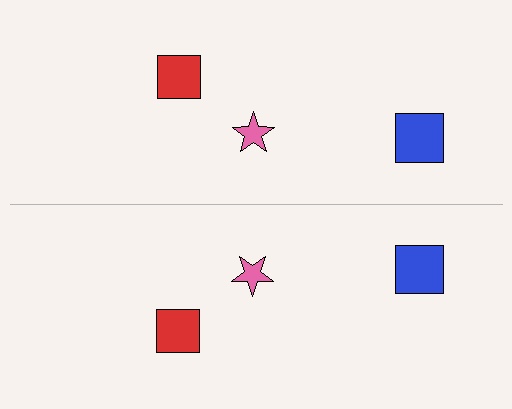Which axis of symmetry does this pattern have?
The pattern has a horizontal axis of symmetry running through the center of the image.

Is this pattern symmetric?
Yes, this pattern has bilateral (reflection) symmetry.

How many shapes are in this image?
There are 6 shapes in this image.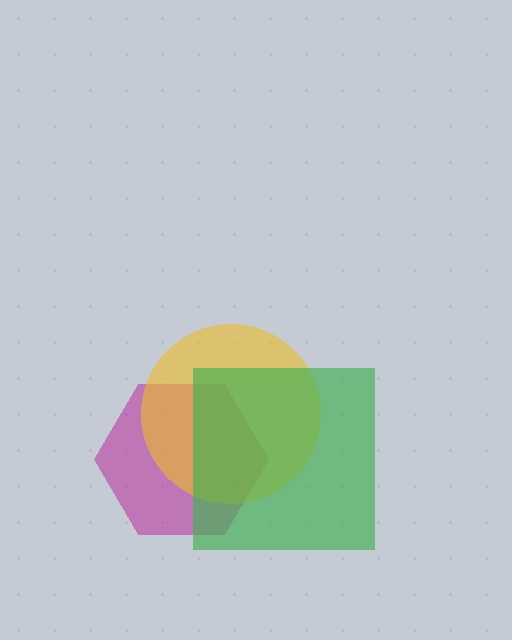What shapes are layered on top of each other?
The layered shapes are: a magenta hexagon, a yellow circle, a green square.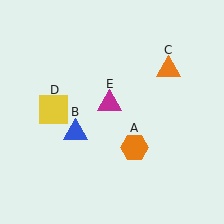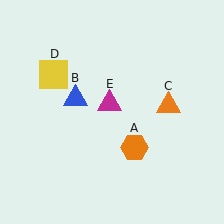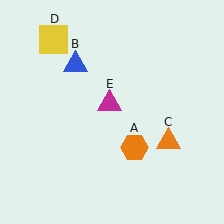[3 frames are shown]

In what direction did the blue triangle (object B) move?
The blue triangle (object B) moved up.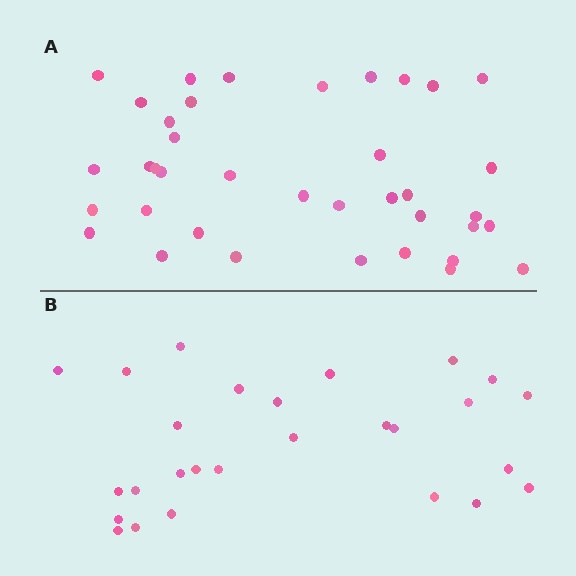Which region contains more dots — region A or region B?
Region A (the top region) has more dots.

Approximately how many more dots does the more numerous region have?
Region A has roughly 12 or so more dots than region B.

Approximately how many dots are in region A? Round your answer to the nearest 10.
About 40 dots. (The exact count is 38, which rounds to 40.)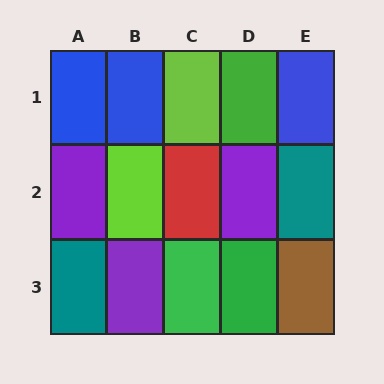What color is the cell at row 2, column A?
Purple.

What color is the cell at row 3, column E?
Brown.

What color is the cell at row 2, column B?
Lime.